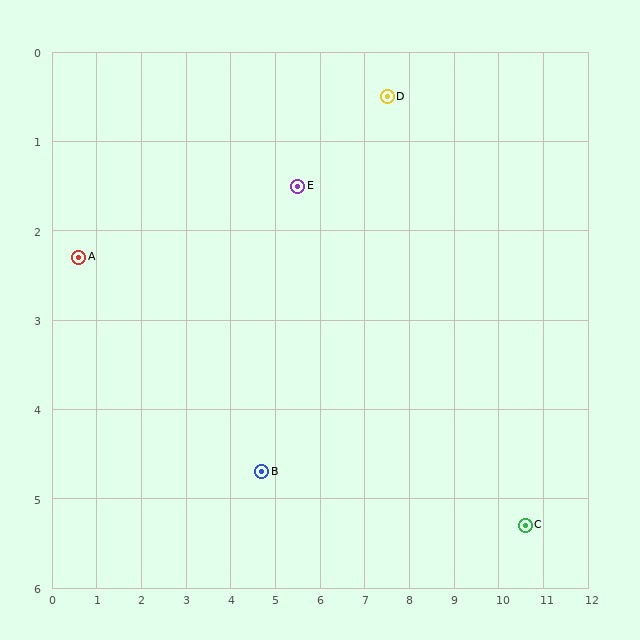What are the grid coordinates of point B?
Point B is at approximately (4.7, 4.7).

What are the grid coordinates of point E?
Point E is at approximately (5.5, 1.5).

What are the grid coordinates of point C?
Point C is at approximately (10.6, 5.3).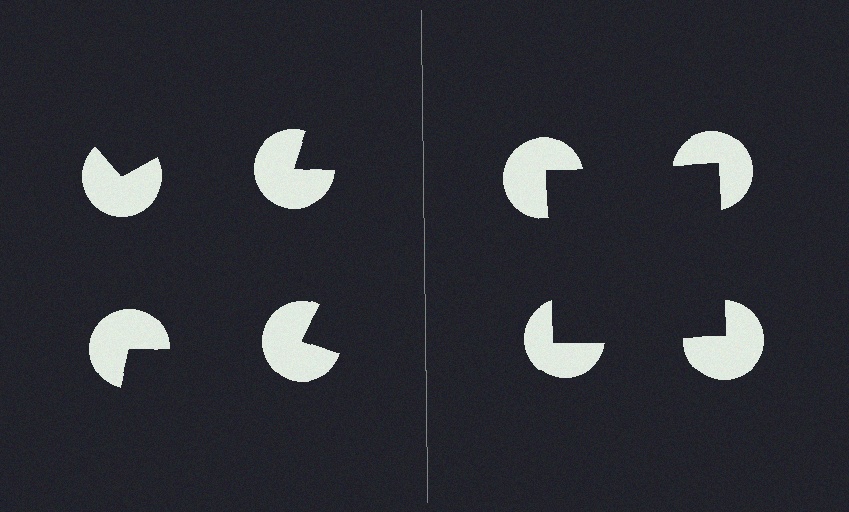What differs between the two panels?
The pac-man discs are positioned identically on both sides; only the wedge orientations differ. On the right they align to a square; on the left they are misaligned.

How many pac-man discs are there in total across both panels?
8 — 4 on each side.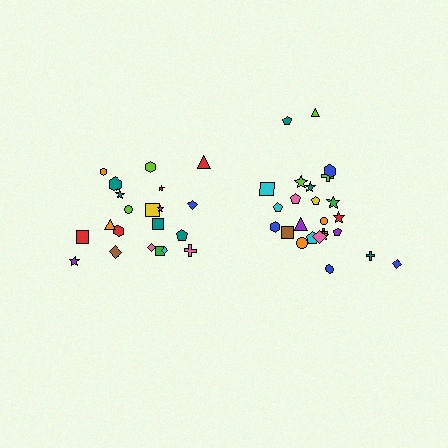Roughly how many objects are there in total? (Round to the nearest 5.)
Roughly 45 objects in total.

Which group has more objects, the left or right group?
The right group.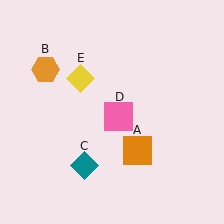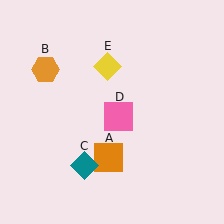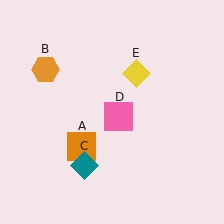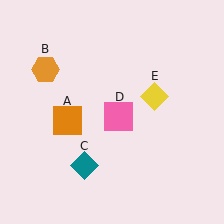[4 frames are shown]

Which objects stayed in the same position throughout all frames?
Orange hexagon (object B) and teal diamond (object C) and pink square (object D) remained stationary.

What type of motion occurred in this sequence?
The orange square (object A), yellow diamond (object E) rotated clockwise around the center of the scene.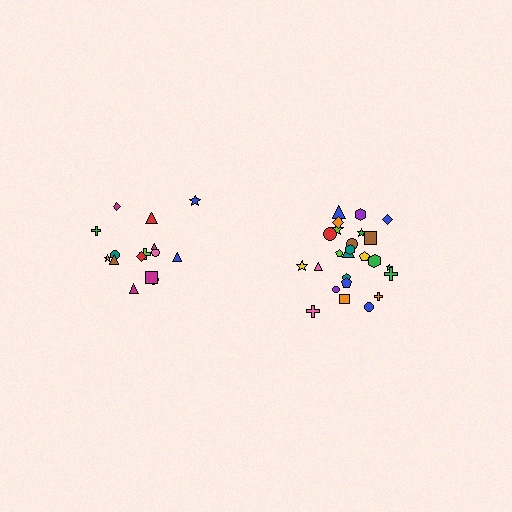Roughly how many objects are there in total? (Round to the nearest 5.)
Roughly 40 objects in total.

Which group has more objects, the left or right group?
The right group.